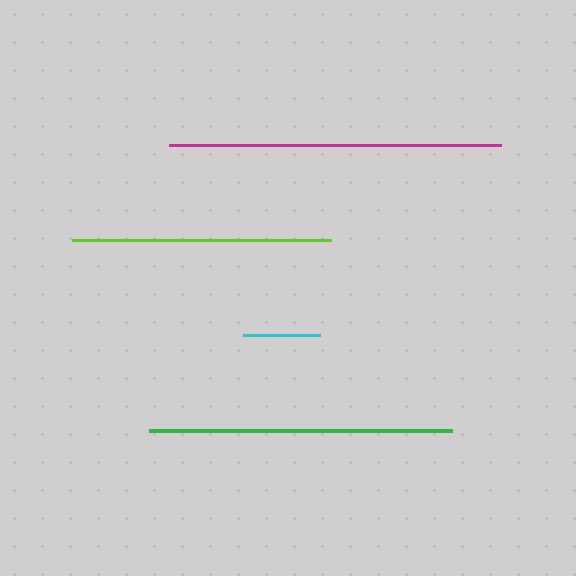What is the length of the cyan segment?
The cyan segment is approximately 77 pixels long.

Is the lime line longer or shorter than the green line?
The green line is longer than the lime line.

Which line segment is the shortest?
The cyan line is the shortest at approximately 77 pixels.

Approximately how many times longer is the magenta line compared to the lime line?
The magenta line is approximately 1.3 times the length of the lime line.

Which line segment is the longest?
The magenta line is the longest at approximately 332 pixels.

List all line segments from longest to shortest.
From longest to shortest: magenta, green, lime, cyan.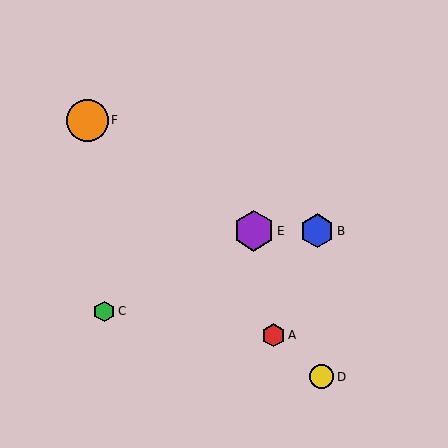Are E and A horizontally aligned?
No, E is at y≈231 and A is at y≈335.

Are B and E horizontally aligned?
Yes, both are at y≈231.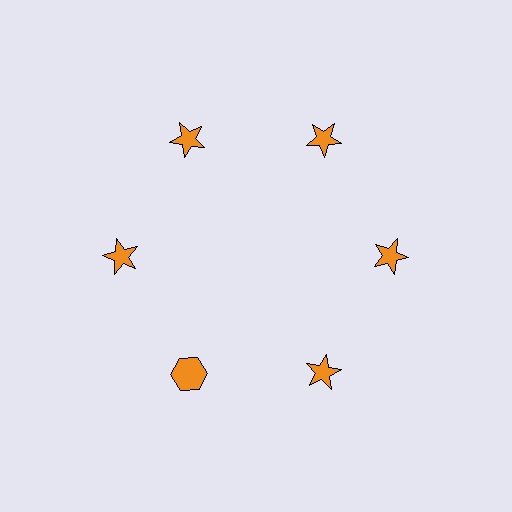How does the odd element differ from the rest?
It has a different shape: hexagon instead of star.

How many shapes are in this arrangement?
There are 6 shapes arranged in a ring pattern.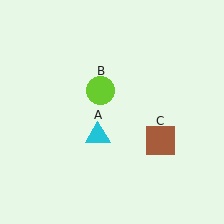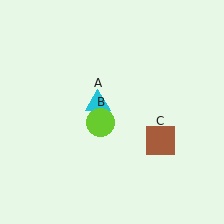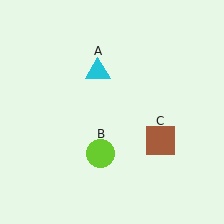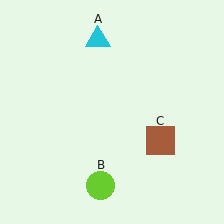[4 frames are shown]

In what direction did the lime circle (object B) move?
The lime circle (object B) moved down.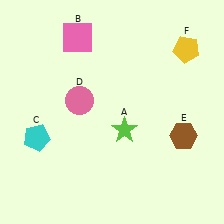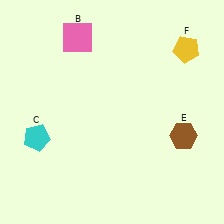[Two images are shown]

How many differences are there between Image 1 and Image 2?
There are 2 differences between the two images.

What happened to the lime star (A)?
The lime star (A) was removed in Image 2. It was in the bottom-right area of Image 1.